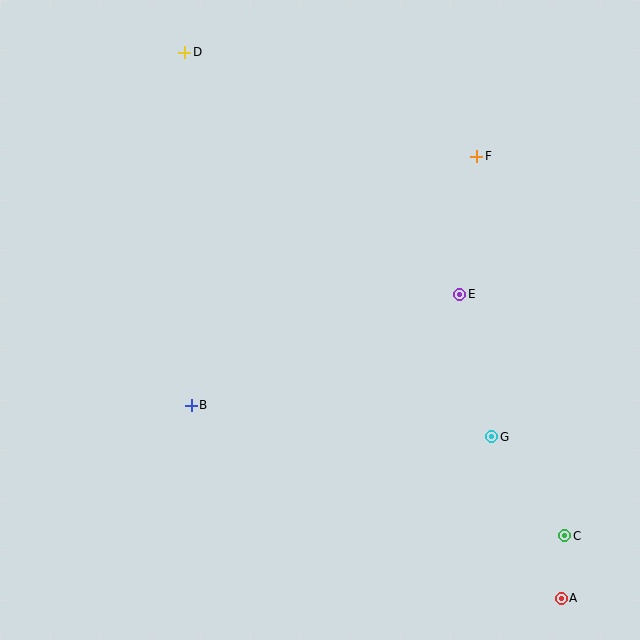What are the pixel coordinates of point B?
Point B is at (191, 406).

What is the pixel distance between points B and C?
The distance between B and C is 395 pixels.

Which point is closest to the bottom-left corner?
Point B is closest to the bottom-left corner.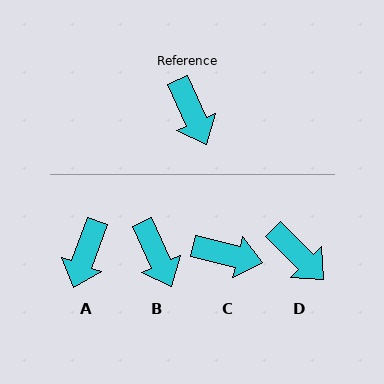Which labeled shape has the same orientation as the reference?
B.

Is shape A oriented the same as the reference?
No, it is off by about 44 degrees.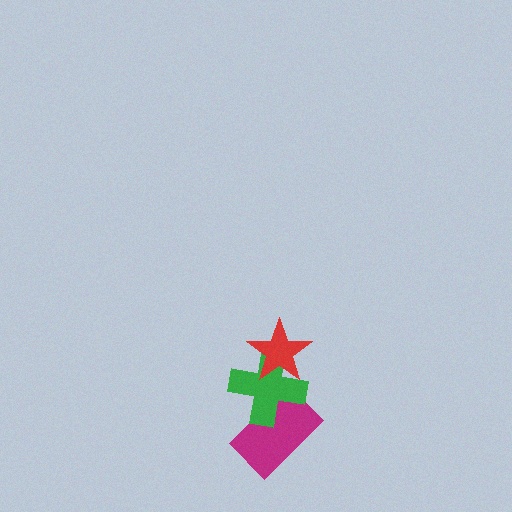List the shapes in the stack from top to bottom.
From top to bottom: the red star, the green cross, the magenta rectangle.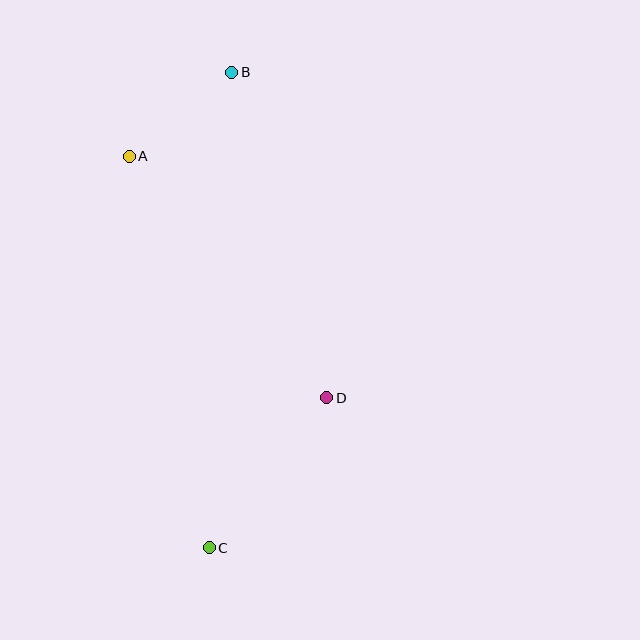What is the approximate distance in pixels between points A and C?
The distance between A and C is approximately 400 pixels.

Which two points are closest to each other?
Points A and B are closest to each other.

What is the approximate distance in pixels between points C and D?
The distance between C and D is approximately 190 pixels.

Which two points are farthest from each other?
Points B and C are farthest from each other.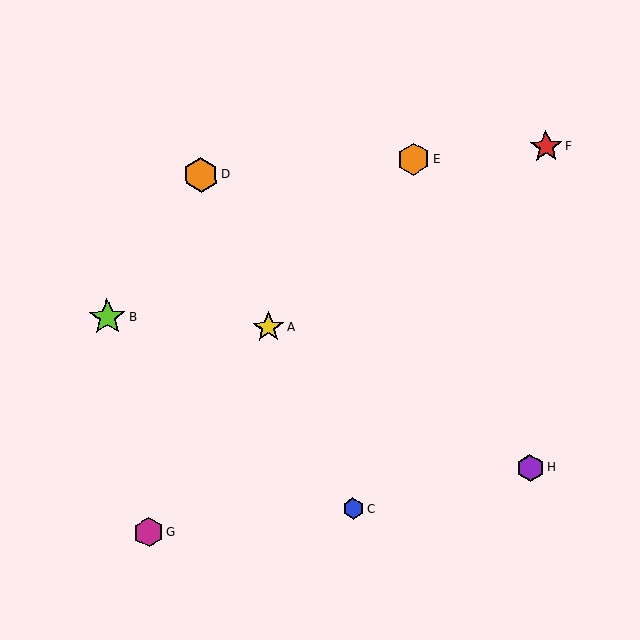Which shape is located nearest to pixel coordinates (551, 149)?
The red star (labeled F) at (546, 147) is nearest to that location.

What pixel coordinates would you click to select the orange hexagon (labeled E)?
Click at (414, 159) to select the orange hexagon E.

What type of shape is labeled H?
Shape H is a purple hexagon.